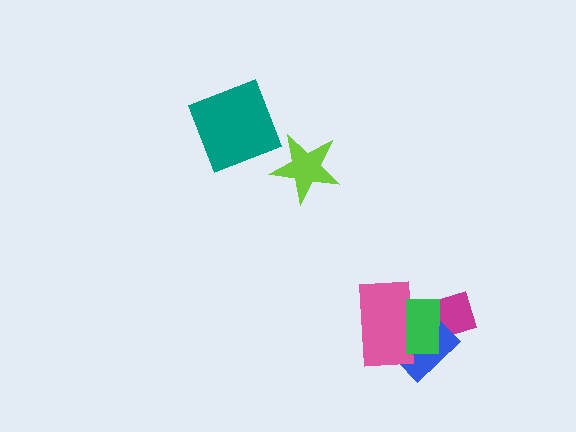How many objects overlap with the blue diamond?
3 objects overlap with the blue diamond.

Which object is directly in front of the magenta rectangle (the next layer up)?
The blue diamond is directly in front of the magenta rectangle.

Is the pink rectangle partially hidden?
Yes, it is partially covered by another shape.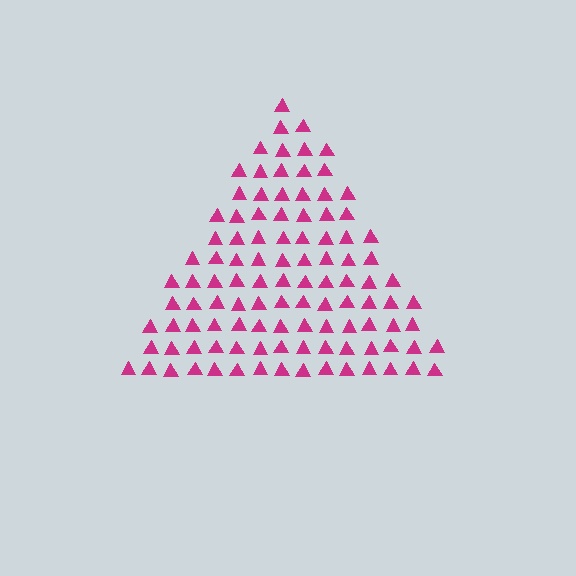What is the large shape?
The large shape is a triangle.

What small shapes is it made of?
It is made of small triangles.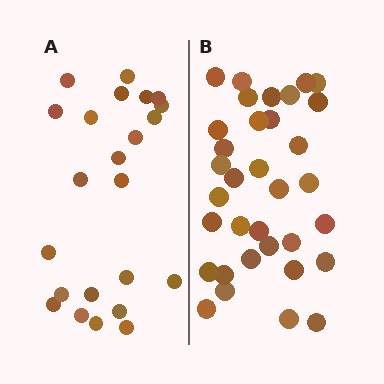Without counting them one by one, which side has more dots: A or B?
Region B (the right region) has more dots.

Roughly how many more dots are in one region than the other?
Region B has roughly 12 or so more dots than region A.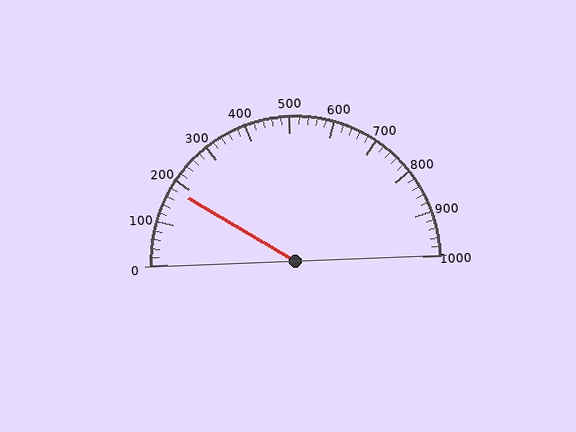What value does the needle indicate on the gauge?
The needle indicates approximately 180.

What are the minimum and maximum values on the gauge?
The gauge ranges from 0 to 1000.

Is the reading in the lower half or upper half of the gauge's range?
The reading is in the lower half of the range (0 to 1000).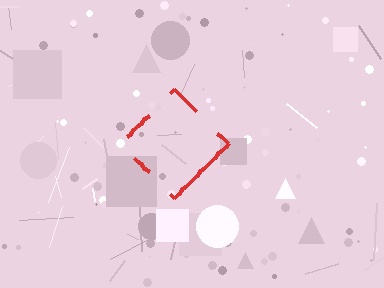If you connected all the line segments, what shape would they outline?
They would outline a diamond.